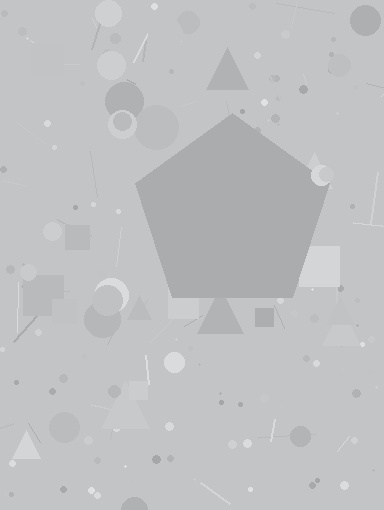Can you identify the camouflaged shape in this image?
The camouflaged shape is a pentagon.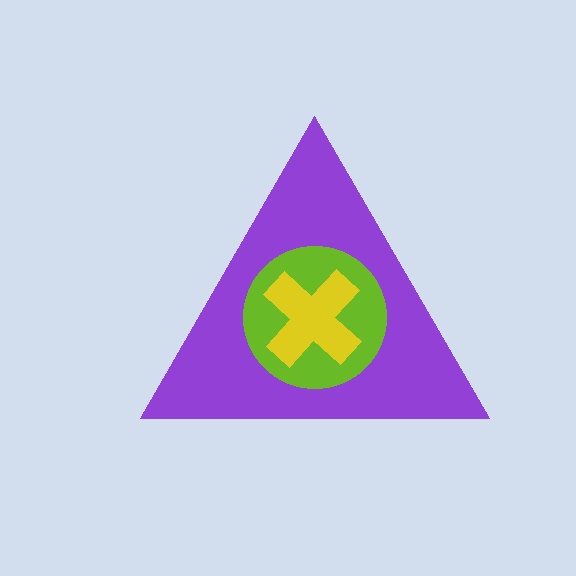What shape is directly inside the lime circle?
The yellow cross.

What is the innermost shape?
The yellow cross.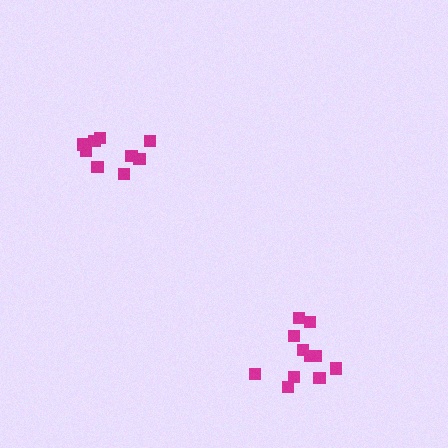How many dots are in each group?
Group 1: 9 dots, Group 2: 11 dots (20 total).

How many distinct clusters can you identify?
There are 2 distinct clusters.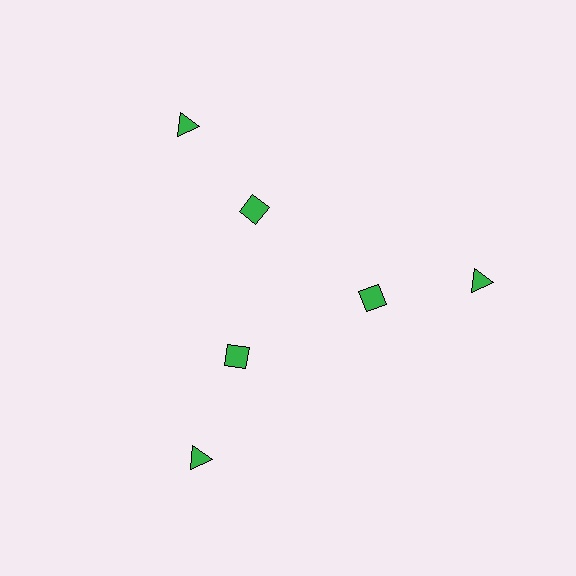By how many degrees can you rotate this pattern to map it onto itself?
The pattern maps onto itself every 120 degrees of rotation.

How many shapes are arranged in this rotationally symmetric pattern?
There are 6 shapes, arranged in 3 groups of 2.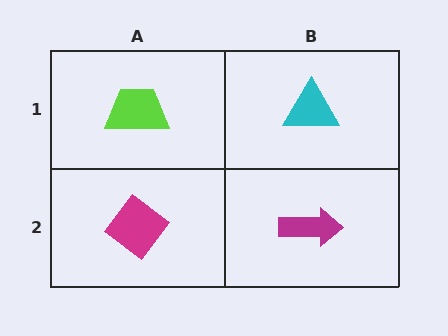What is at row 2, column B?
A magenta arrow.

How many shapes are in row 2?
2 shapes.